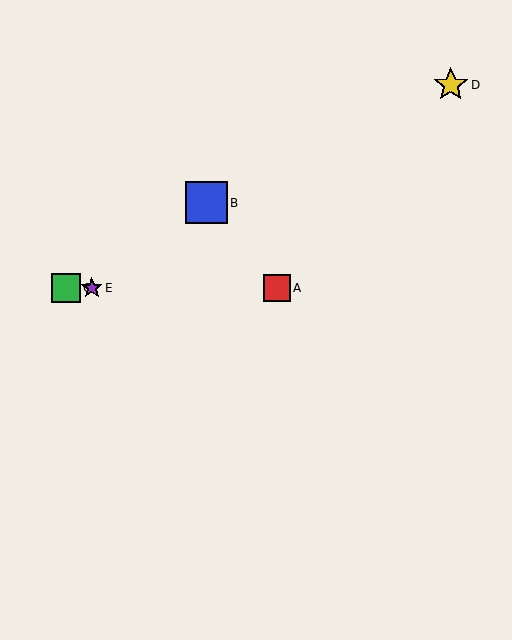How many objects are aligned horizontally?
3 objects (A, C, E) are aligned horizontally.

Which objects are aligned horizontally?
Objects A, C, E are aligned horizontally.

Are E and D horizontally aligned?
No, E is at y≈288 and D is at y≈85.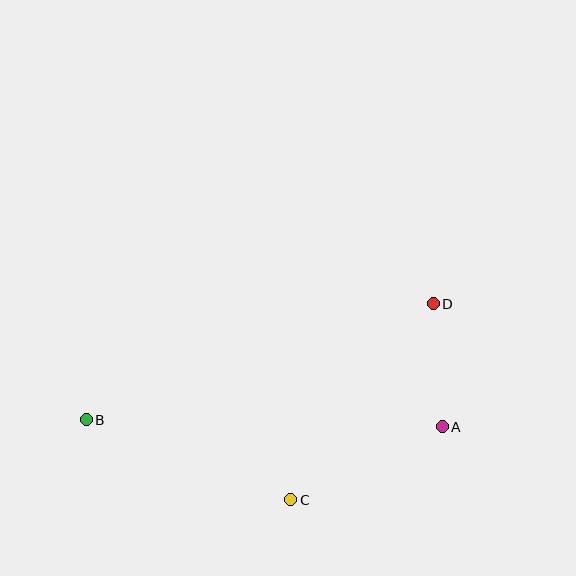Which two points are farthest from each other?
Points B and D are farthest from each other.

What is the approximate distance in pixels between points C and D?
The distance between C and D is approximately 242 pixels.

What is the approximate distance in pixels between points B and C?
The distance between B and C is approximately 219 pixels.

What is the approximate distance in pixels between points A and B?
The distance between A and B is approximately 356 pixels.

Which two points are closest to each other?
Points A and D are closest to each other.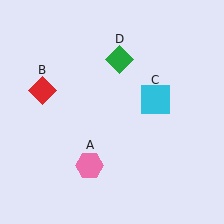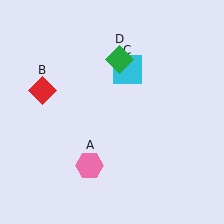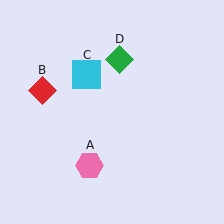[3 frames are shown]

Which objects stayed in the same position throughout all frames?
Pink hexagon (object A) and red diamond (object B) and green diamond (object D) remained stationary.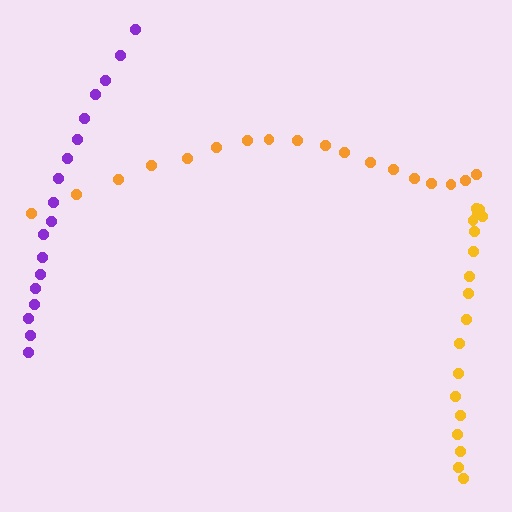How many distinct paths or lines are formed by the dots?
There are 3 distinct paths.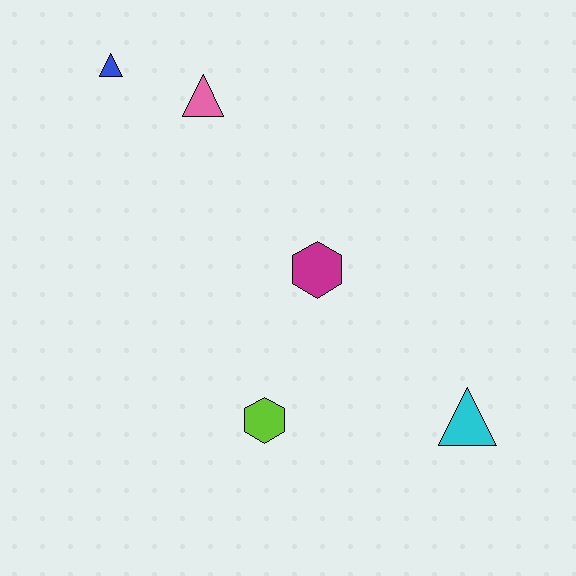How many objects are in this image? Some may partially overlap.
There are 5 objects.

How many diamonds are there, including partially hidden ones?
There are no diamonds.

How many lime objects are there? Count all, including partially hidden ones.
There is 1 lime object.